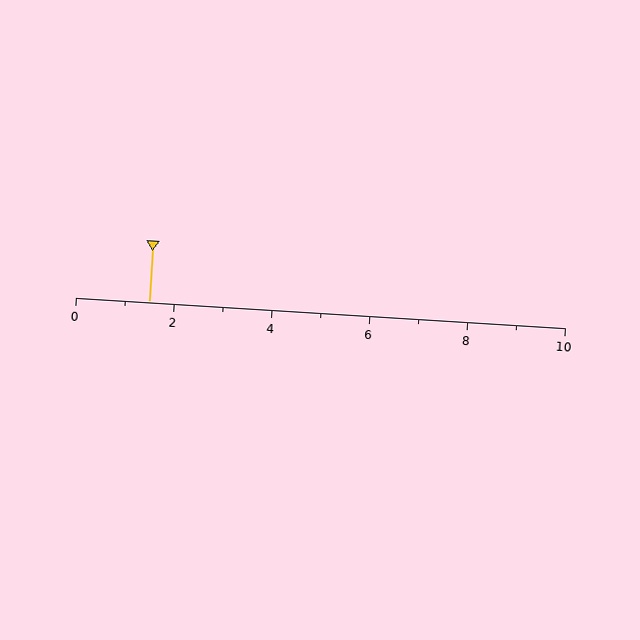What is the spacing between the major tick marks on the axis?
The major ticks are spaced 2 apart.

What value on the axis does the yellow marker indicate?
The marker indicates approximately 1.5.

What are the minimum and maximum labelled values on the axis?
The axis runs from 0 to 10.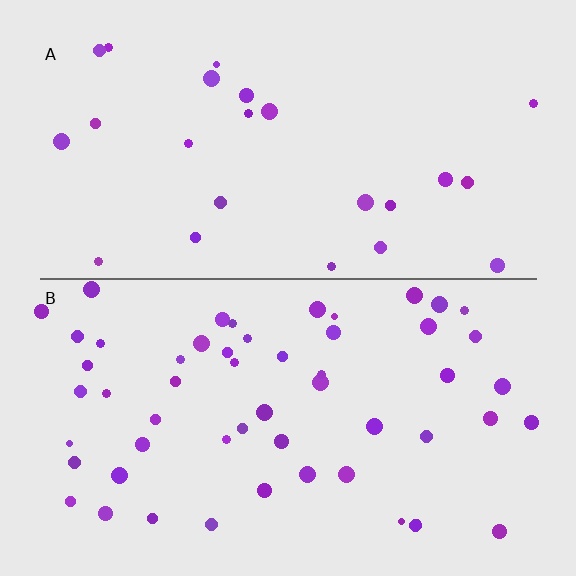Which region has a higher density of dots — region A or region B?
B (the bottom).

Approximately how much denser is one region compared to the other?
Approximately 2.3× — region B over region A.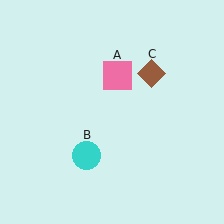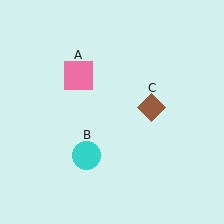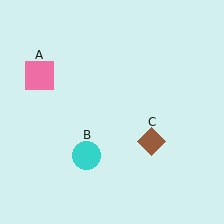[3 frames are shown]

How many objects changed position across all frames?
2 objects changed position: pink square (object A), brown diamond (object C).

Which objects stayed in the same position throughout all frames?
Cyan circle (object B) remained stationary.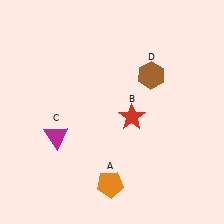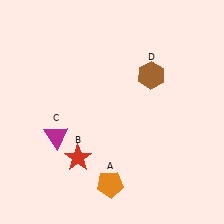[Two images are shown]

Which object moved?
The red star (B) moved left.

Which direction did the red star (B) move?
The red star (B) moved left.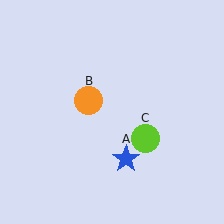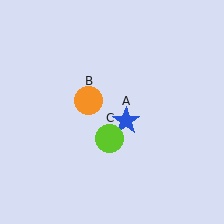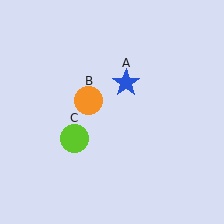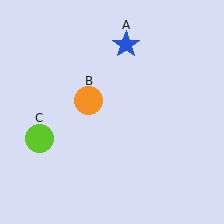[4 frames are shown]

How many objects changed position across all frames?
2 objects changed position: blue star (object A), lime circle (object C).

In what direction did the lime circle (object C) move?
The lime circle (object C) moved left.